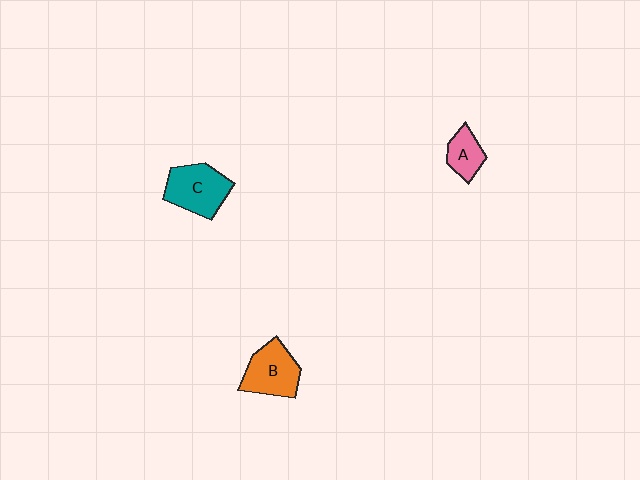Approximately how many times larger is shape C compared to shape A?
Approximately 1.8 times.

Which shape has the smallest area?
Shape A (pink).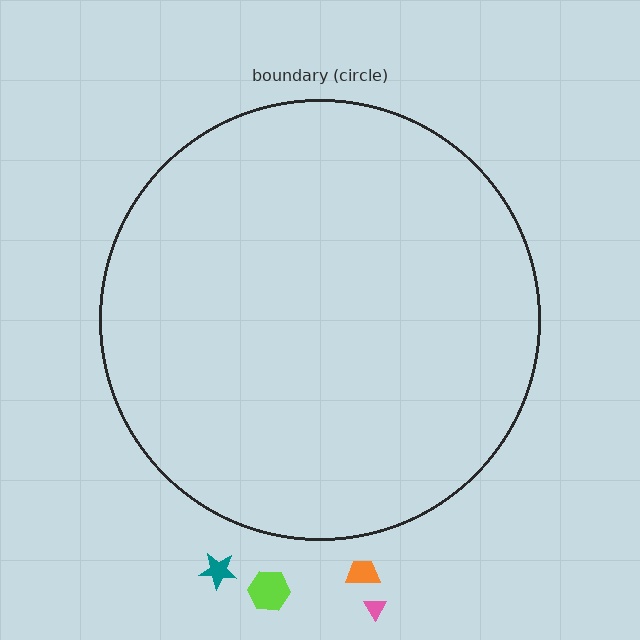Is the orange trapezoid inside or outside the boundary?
Outside.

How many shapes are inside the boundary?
0 inside, 4 outside.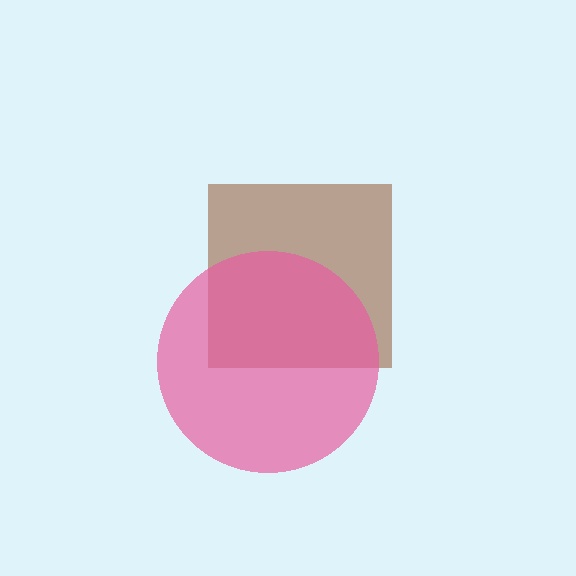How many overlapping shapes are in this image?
There are 2 overlapping shapes in the image.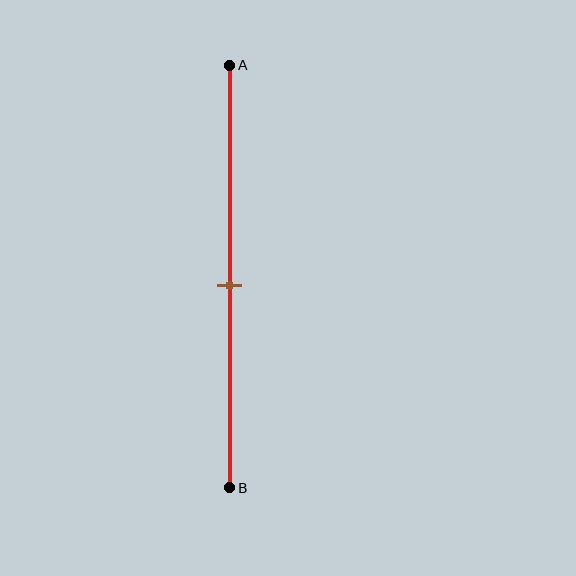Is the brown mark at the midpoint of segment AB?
Yes, the mark is approximately at the midpoint.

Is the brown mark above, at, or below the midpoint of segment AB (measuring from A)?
The brown mark is approximately at the midpoint of segment AB.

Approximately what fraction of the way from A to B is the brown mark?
The brown mark is approximately 50% of the way from A to B.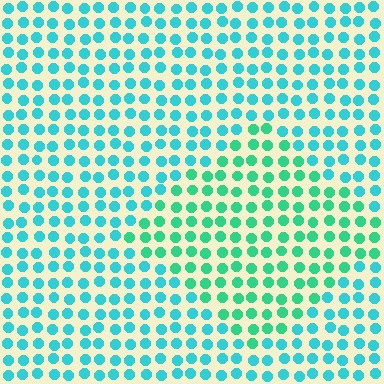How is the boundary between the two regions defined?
The boundary is defined purely by a slight shift in hue (about 30 degrees). Spacing, size, and orientation are identical on both sides.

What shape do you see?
I see a diamond.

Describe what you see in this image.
The image is filled with small cyan elements in a uniform arrangement. A diamond-shaped region is visible where the elements are tinted to a slightly different hue, forming a subtle color boundary.